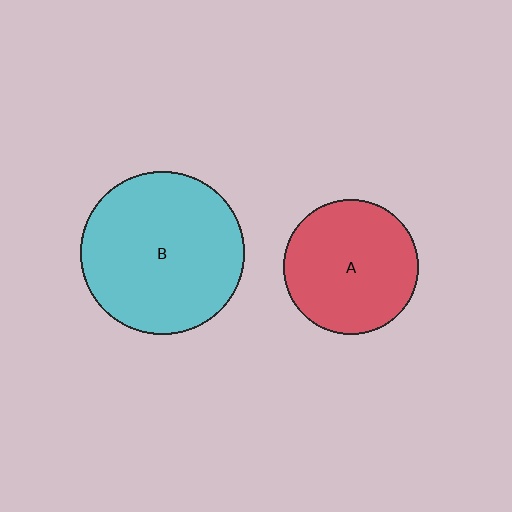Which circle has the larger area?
Circle B (cyan).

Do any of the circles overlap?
No, none of the circles overlap.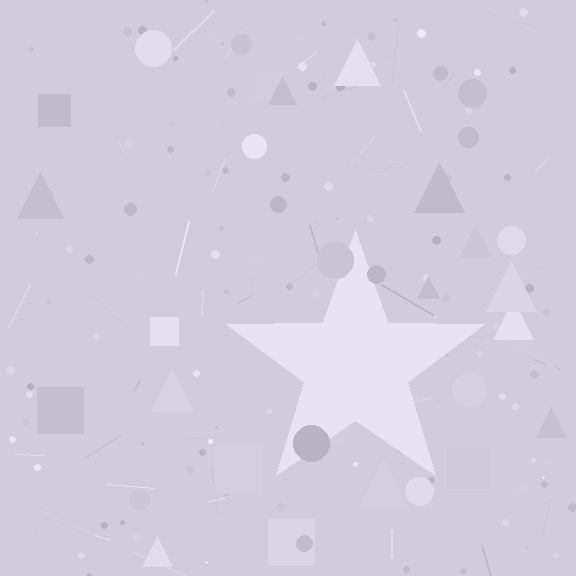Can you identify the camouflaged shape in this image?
The camouflaged shape is a star.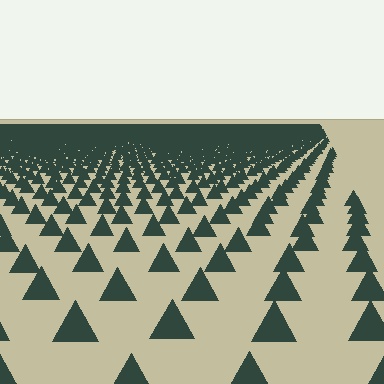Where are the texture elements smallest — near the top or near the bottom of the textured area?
Near the top.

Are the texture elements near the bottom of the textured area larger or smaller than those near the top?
Larger. Near the bottom, elements are closer to the viewer and appear at a bigger on-screen size.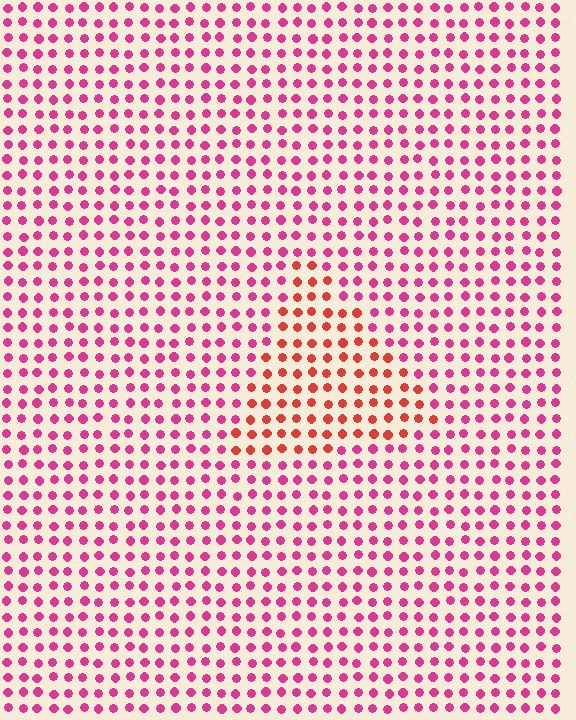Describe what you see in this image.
The image is filled with small magenta elements in a uniform arrangement. A triangle-shaped region is visible where the elements are tinted to a slightly different hue, forming a subtle color boundary.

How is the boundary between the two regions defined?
The boundary is defined purely by a slight shift in hue (about 37 degrees). Spacing, size, and orientation are identical on both sides.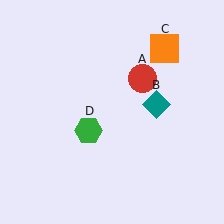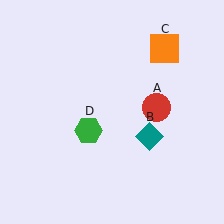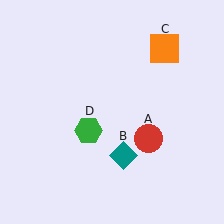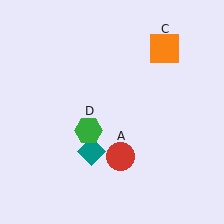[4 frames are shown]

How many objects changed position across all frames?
2 objects changed position: red circle (object A), teal diamond (object B).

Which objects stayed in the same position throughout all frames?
Orange square (object C) and green hexagon (object D) remained stationary.